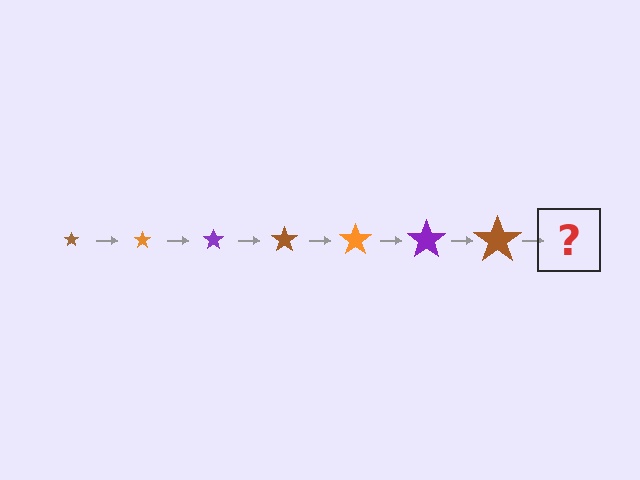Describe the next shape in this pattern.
It should be an orange star, larger than the previous one.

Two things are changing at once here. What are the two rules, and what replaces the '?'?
The two rules are that the star grows larger each step and the color cycles through brown, orange, and purple. The '?' should be an orange star, larger than the previous one.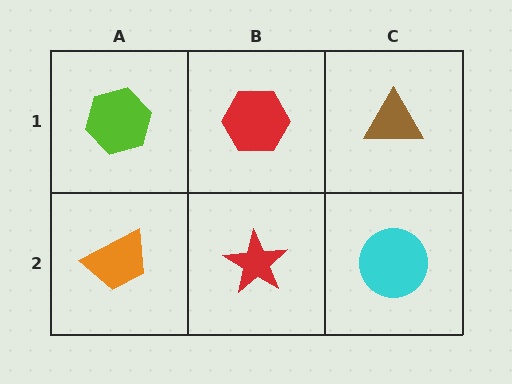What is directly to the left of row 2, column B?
An orange trapezoid.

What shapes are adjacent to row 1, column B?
A red star (row 2, column B), a lime hexagon (row 1, column A), a brown triangle (row 1, column C).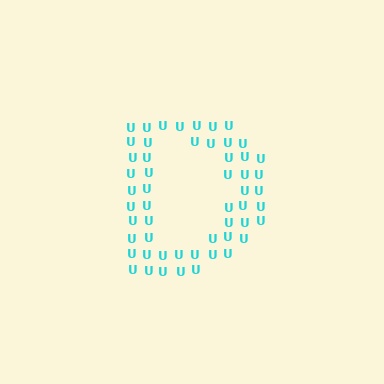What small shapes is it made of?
It is made of small letter U's.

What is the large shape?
The large shape is the letter D.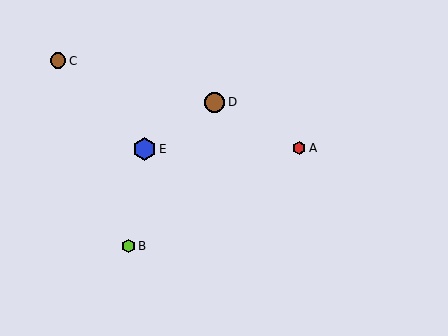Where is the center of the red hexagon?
The center of the red hexagon is at (299, 148).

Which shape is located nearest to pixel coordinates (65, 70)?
The brown circle (labeled C) at (58, 61) is nearest to that location.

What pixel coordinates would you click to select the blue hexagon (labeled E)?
Click at (144, 149) to select the blue hexagon E.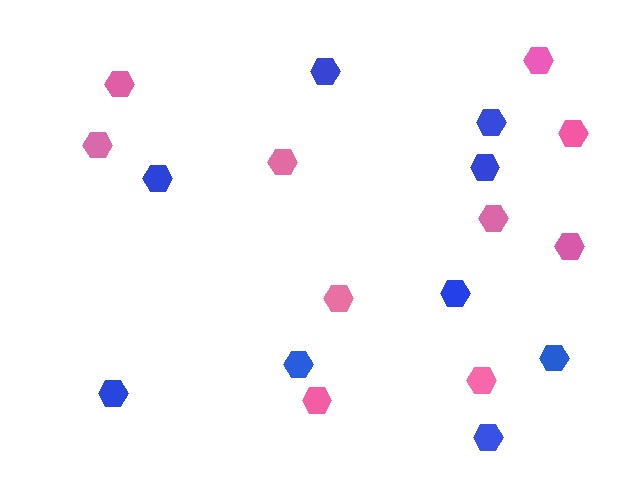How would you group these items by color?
There are 2 groups: one group of blue hexagons (9) and one group of pink hexagons (10).